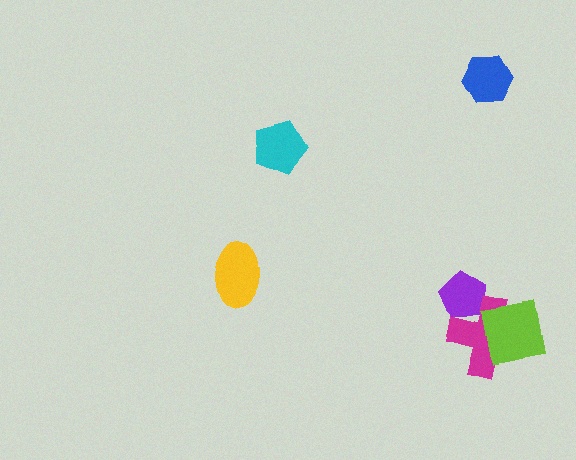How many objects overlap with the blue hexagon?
0 objects overlap with the blue hexagon.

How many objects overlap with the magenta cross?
2 objects overlap with the magenta cross.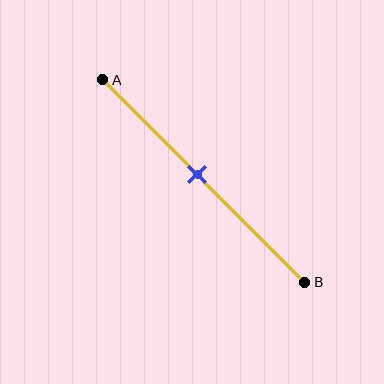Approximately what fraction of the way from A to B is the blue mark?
The blue mark is approximately 45% of the way from A to B.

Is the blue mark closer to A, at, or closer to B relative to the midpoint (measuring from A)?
The blue mark is closer to point A than the midpoint of segment AB.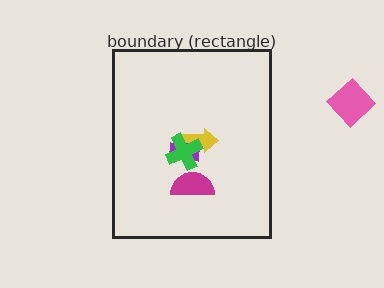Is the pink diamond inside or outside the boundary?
Outside.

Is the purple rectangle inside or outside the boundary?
Inside.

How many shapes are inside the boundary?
4 inside, 1 outside.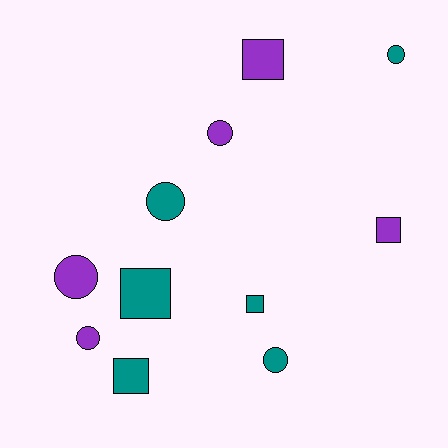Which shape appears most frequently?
Circle, with 6 objects.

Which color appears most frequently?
Teal, with 6 objects.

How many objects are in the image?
There are 11 objects.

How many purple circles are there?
There are 3 purple circles.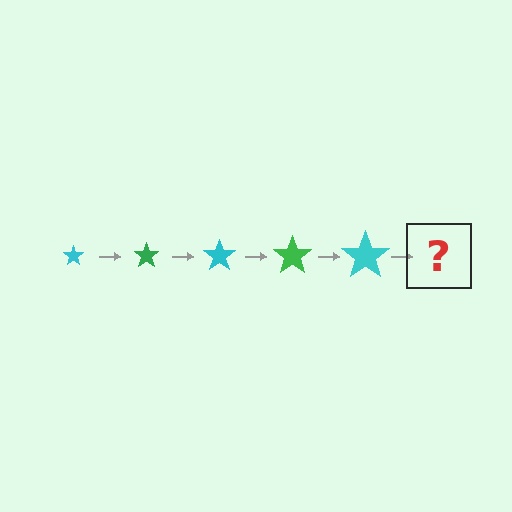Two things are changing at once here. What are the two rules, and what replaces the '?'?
The two rules are that the star grows larger each step and the color cycles through cyan and green. The '?' should be a green star, larger than the previous one.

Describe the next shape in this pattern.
It should be a green star, larger than the previous one.